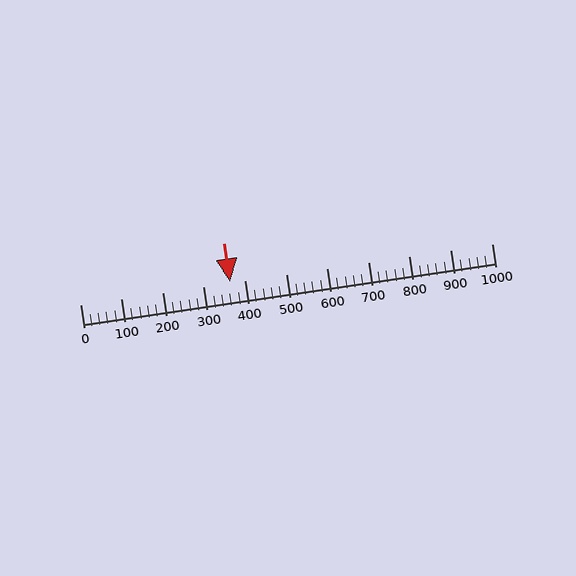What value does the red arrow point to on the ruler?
The red arrow points to approximately 365.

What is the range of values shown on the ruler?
The ruler shows values from 0 to 1000.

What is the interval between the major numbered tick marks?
The major tick marks are spaced 100 units apart.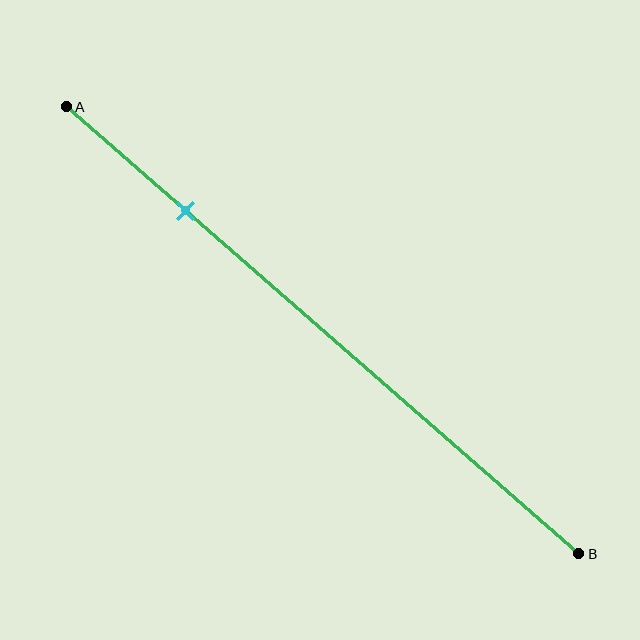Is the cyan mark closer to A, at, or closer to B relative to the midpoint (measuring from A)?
The cyan mark is closer to point A than the midpoint of segment AB.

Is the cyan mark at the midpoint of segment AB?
No, the mark is at about 25% from A, not at the 50% midpoint.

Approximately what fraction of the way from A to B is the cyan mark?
The cyan mark is approximately 25% of the way from A to B.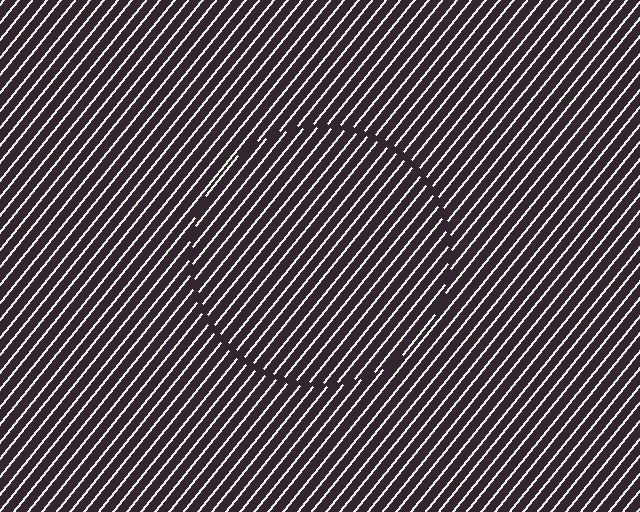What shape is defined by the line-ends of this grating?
An illusory circle. The interior of the shape contains the same grating, shifted by half a period — the contour is defined by the phase discontinuity where line-ends from the inner and outer gratings abut.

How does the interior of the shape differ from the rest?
The interior of the shape contains the same grating, shifted by half a period — the contour is defined by the phase discontinuity where line-ends from the inner and outer gratings abut.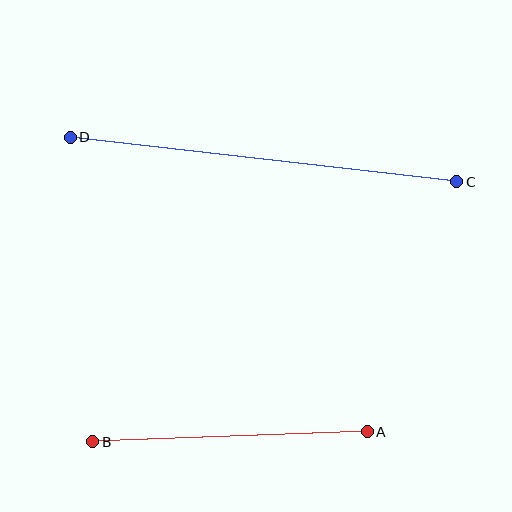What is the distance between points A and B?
The distance is approximately 275 pixels.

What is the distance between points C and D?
The distance is approximately 389 pixels.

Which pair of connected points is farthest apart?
Points C and D are farthest apart.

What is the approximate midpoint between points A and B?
The midpoint is at approximately (230, 437) pixels.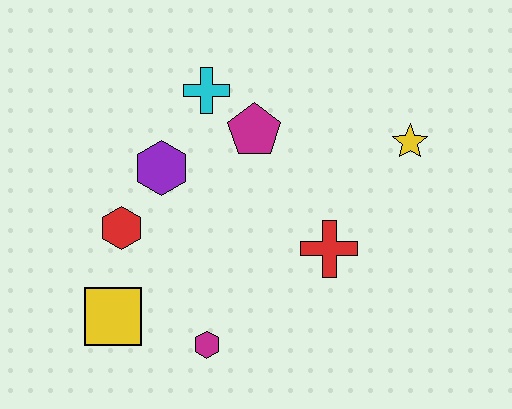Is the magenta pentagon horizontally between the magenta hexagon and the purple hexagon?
No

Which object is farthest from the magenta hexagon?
The yellow star is farthest from the magenta hexagon.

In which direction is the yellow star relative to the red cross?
The yellow star is above the red cross.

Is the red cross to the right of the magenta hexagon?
Yes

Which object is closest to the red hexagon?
The purple hexagon is closest to the red hexagon.